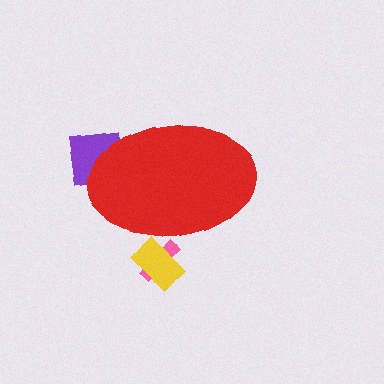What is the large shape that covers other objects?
A red ellipse.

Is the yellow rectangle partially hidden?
Yes, the yellow rectangle is partially hidden behind the red ellipse.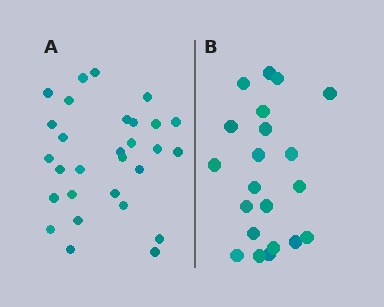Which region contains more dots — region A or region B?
Region A (the left region) has more dots.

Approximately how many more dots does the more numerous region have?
Region A has roughly 8 or so more dots than region B.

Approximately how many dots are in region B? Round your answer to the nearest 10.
About 20 dots. (The exact count is 21, which rounds to 20.)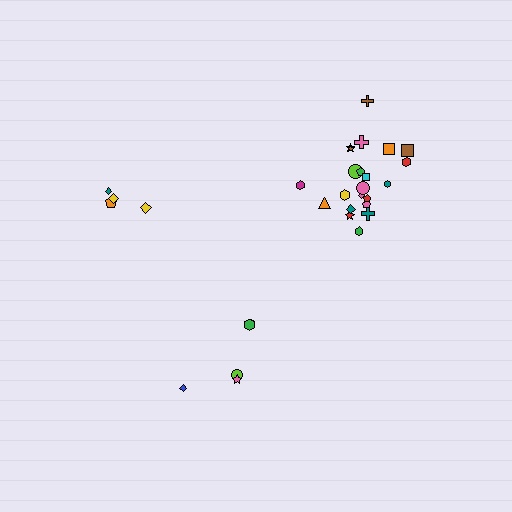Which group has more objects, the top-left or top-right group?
The top-right group.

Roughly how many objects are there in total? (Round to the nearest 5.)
Roughly 30 objects in total.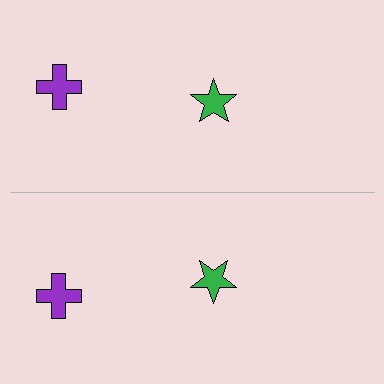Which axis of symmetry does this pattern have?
The pattern has a horizontal axis of symmetry running through the center of the image.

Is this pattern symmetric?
Yes, this pattern has bilateral (reflection) symmetry.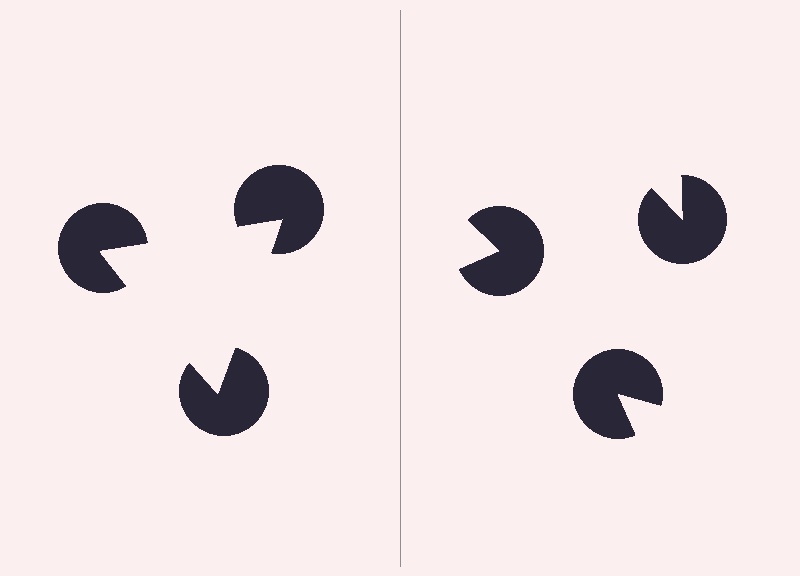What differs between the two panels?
The pac-man discs are positioned identically on both sides; only the wedge orientations differ. On the left they align to a triangle; on the right they are misaligned.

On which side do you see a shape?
An illusory triangle appears on the left side. On the right side the wedge cuts are rotated, so no coherent shape forms.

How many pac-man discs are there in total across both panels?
6 — 3 on each side.